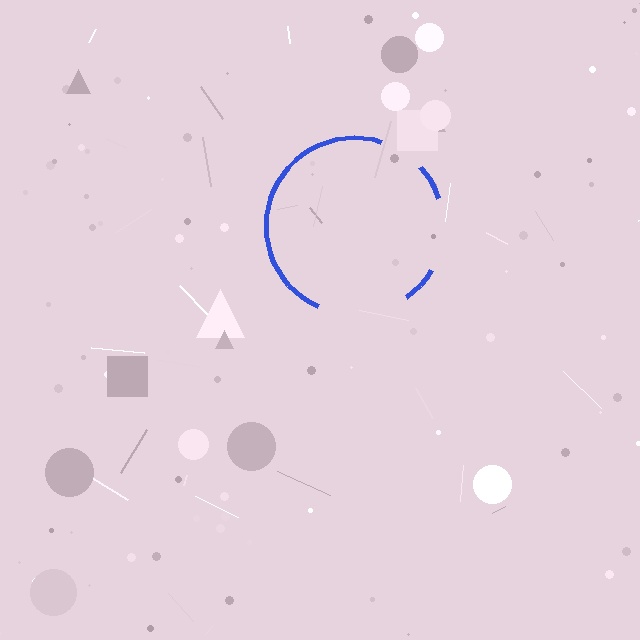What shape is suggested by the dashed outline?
The dashed outline suggests a circle.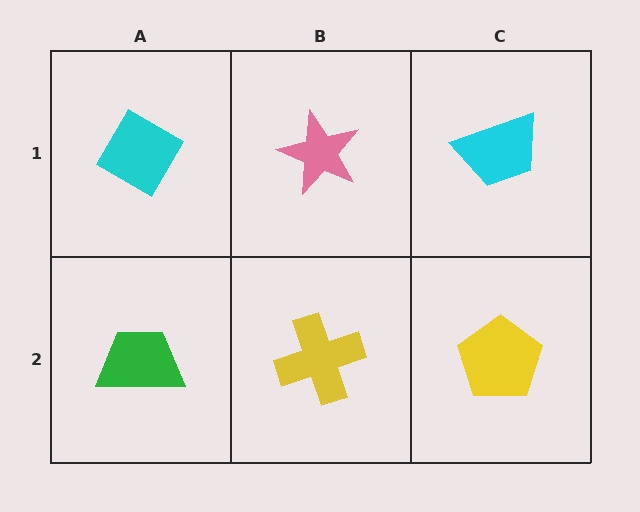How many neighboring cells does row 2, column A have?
2.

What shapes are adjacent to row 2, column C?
A cyan trapezoid (row 1, column C), a yellow cross (row 2, column B).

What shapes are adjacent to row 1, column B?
A yellow cross (row 2, column B), a cyan diamond (row 1, column A), a cyan trapezoid (row 1, column C).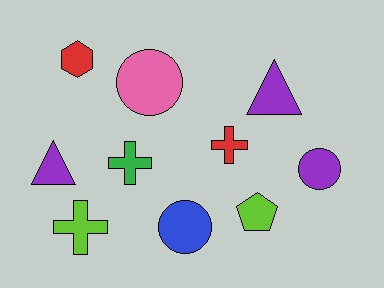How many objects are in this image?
There are 10 objects.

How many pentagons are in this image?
There is 1 pentagon.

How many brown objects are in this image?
There are no brown objects.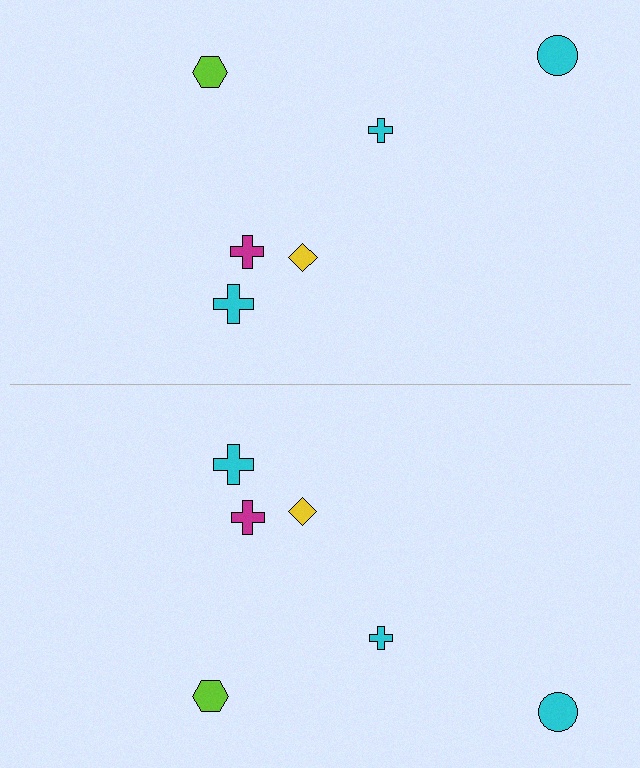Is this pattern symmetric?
Yes, this pattern has bilateral (reflection) symmetry.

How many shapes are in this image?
There are 12 shapes in this image.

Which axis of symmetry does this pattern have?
The pattern has a horizontal axis of symmetry running through the center of the image.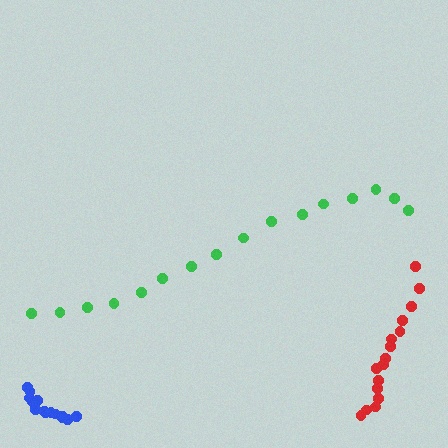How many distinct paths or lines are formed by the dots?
There are 3 distinct paths.